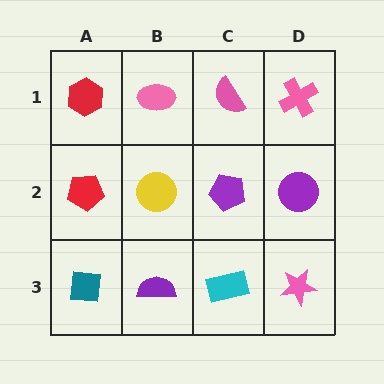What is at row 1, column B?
A pink ellipse.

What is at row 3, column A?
A teal square.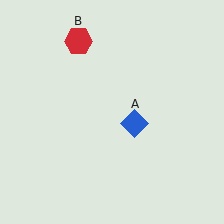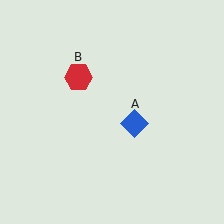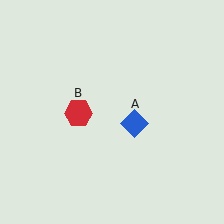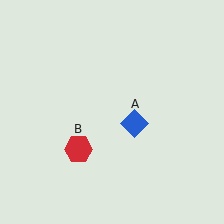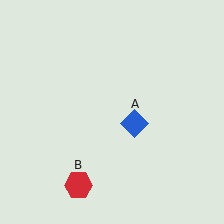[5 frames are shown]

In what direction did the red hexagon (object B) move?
The red hexagon (object B) moved down.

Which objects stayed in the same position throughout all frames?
Blue diamond (object A) remained stationary.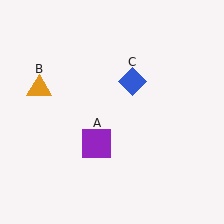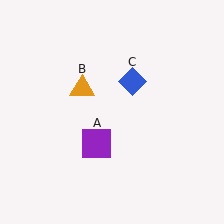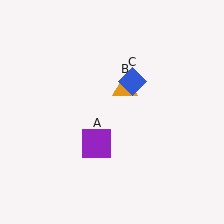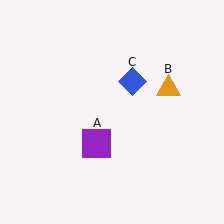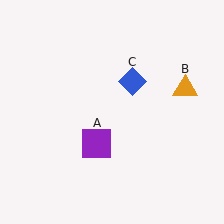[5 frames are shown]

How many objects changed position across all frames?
1 object changed position: orange triangle (object B).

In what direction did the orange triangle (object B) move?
The orange triangle (object B) moved right.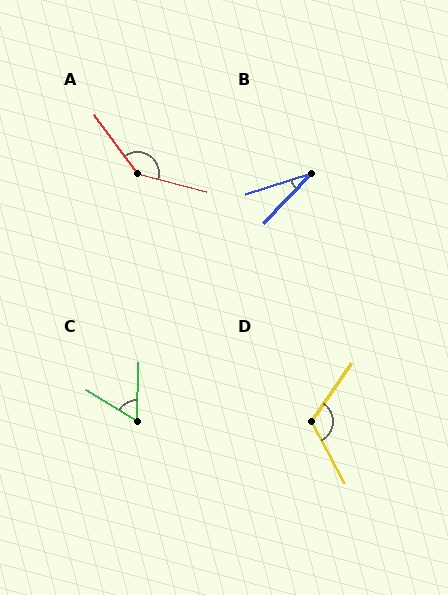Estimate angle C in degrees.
Approximately 60 degrees.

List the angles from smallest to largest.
B (29°), C (60°), D (117°), A (140°).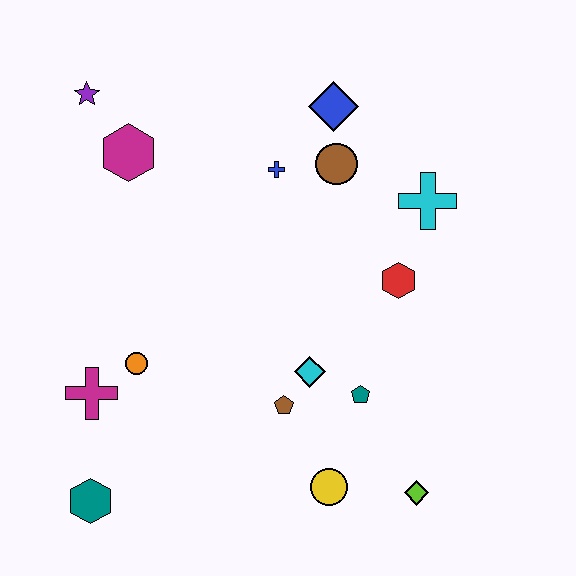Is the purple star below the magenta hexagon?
No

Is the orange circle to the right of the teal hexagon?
Yes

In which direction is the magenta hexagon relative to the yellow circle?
The magenta hexagon is above the yellow circle.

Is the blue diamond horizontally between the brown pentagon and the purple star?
No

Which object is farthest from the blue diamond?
The teal hexagon is farthest from the blue diamond.